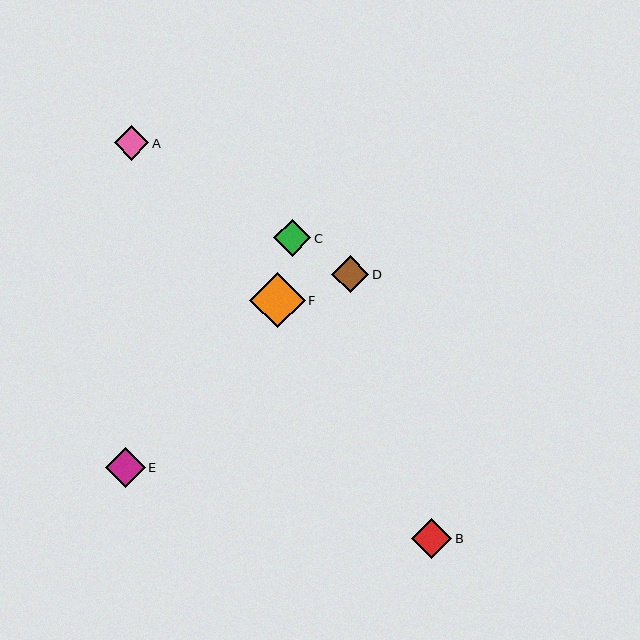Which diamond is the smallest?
Diamond A is the smallest with a size of approximately 34 pixels.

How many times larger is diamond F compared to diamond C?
Diamond F is approximately 1.5 times the size of diamond C.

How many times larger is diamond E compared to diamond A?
Diamond E is approximately 1.2 times the size of diamond A.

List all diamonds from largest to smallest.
From largest to smallest: F, B, E, C, D, A.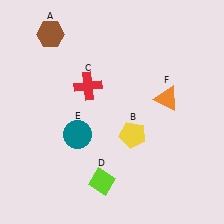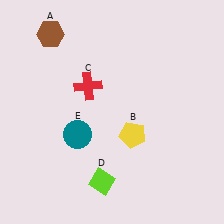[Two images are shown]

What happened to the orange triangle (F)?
The orange triangle (F) was removed in Image 2. It was in the top-right area of Image 1.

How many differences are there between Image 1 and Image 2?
There is 1 difference between the two images.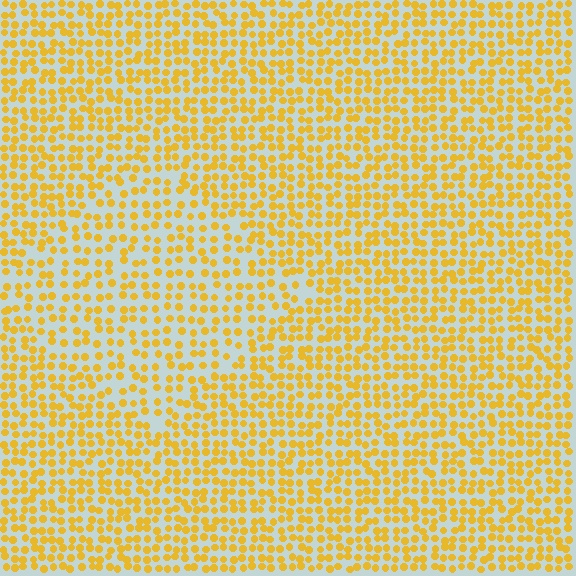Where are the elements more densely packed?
The elements are more densely packed outside the diamond boundary.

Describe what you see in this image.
The image contains small yellow elements arranged at two different densities. A diamond-shaped region is visible where the elements are less densely packed than the surrounding area.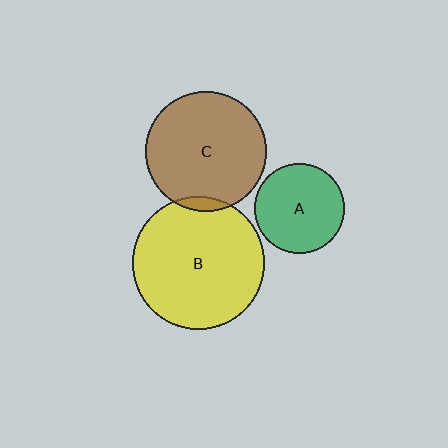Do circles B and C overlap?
Yes.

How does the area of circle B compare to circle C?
Approximately 1.2 times.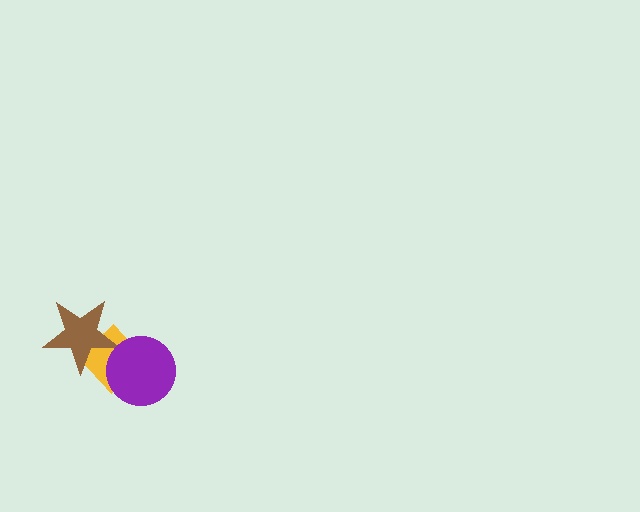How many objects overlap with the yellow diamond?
2 objects overlap with the yellow diamond.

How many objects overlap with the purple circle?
1 object overlaps with the purple circle.